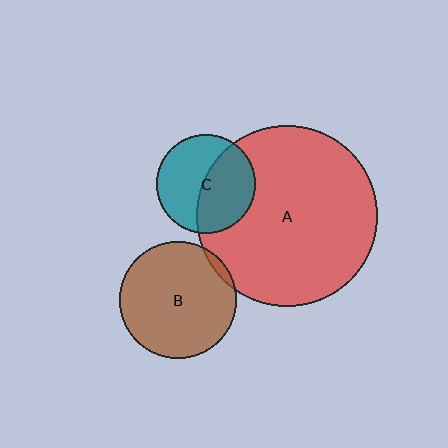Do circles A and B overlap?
Yes.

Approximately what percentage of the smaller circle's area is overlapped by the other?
Approximately 5%.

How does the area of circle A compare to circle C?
Approximately 3.4 times.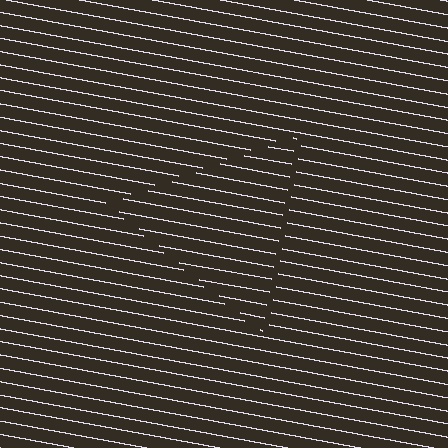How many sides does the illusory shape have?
3 sides — the line-ends trace a triangle.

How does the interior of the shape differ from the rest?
The interior of the shape contains the same grating, shifted by half a period — the contour is defined by the phase discontinuity where line-ends from the inner and outer gratings abut.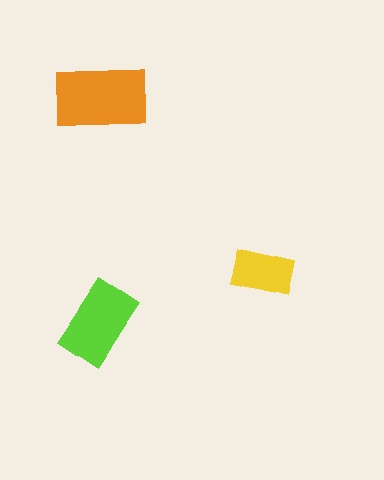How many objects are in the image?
There are 3 objects in the image.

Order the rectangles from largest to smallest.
the orange one, the lime one, the yellow one.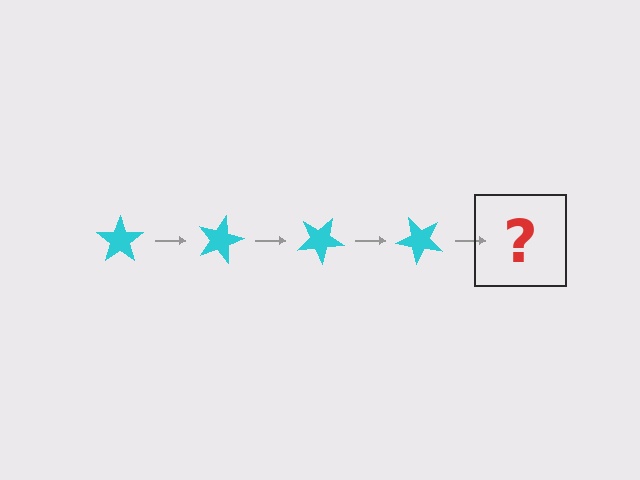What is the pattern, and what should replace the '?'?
The pattern is that the star rotates 15 degrees each step. The '?' should be a cyan star rotated 60 degrees.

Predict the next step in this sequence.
The next step is a cyan star rotated 60 degrees.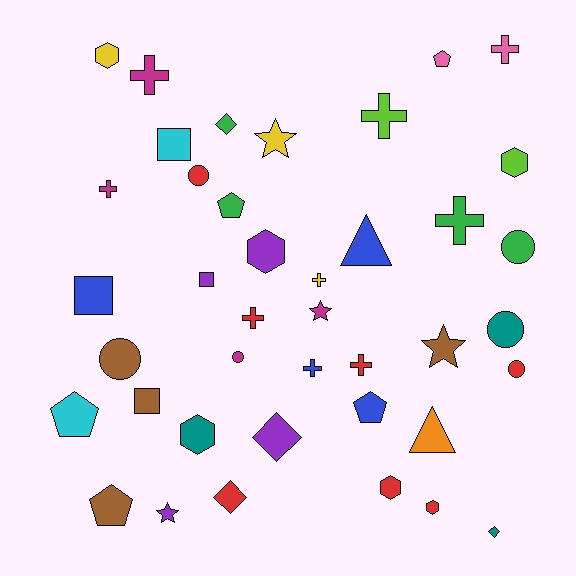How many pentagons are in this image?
There are 5 pentagons.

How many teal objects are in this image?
There are 3 teal objects.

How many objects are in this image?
There are 40 objects.